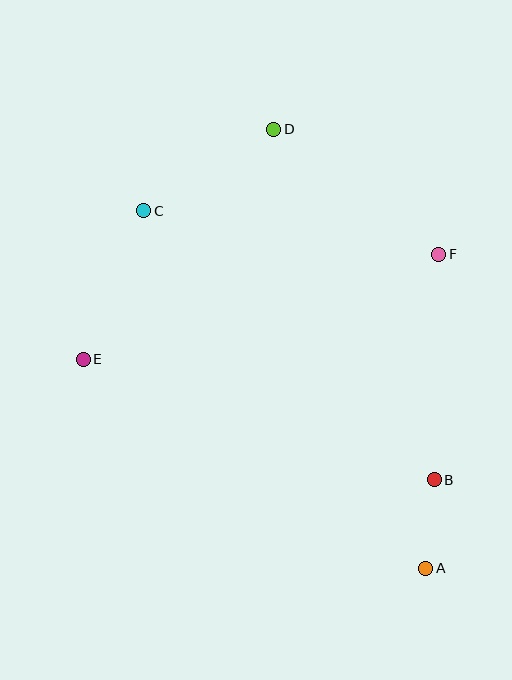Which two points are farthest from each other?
Points A and D are farthest from each other.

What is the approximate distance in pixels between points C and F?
The distance between C and F is approximately 298 pixels.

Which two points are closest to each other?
Points A and B are closest to each other.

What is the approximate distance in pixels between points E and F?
The distance between E and F is approximately 370 pixels.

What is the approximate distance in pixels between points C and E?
The distance between C and E is approximately 160 pixels.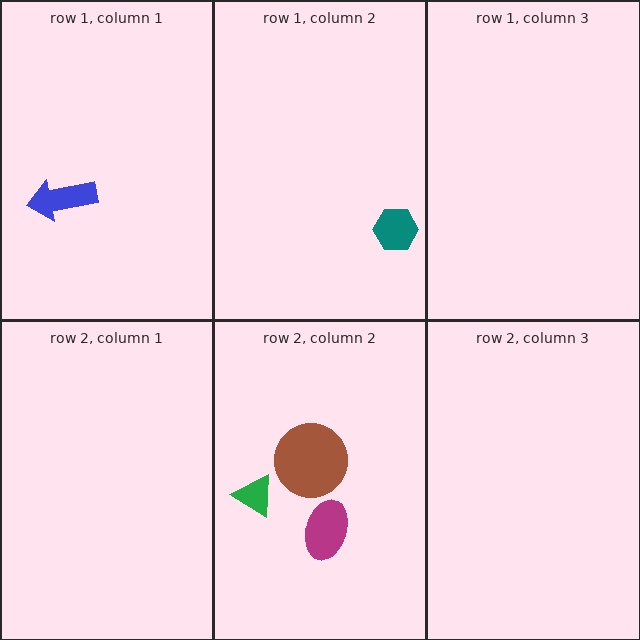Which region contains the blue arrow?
The row 1, column 1 region.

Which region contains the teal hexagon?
The row 1, column 2 region.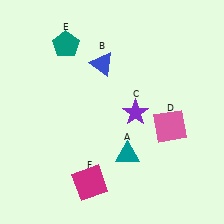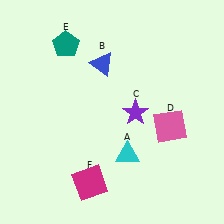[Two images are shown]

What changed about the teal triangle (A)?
In Image 1, A is teal. In Image 2, it changed to cyan.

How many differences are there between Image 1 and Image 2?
There is 1 difference between the two images.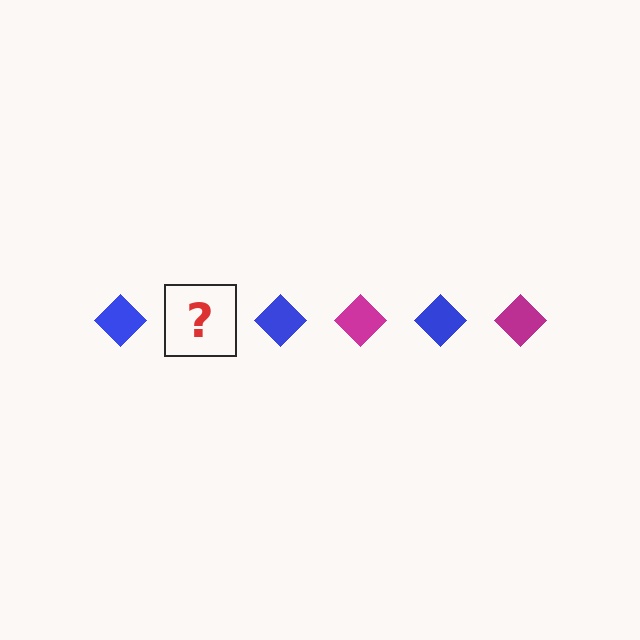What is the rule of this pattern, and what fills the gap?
The rule is that the pattern cycles through blue, magenta diamonds. The gap should be filled with a magenta diamond.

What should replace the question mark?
The question mark should be replaced with a magenta diamond.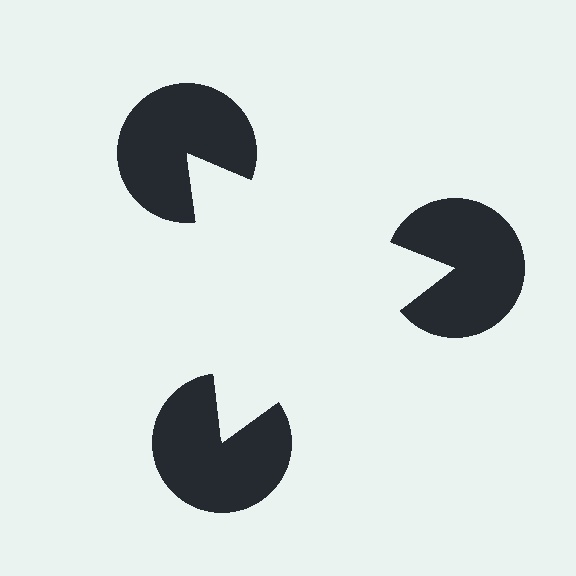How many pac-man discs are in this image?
There are 3 — one at each vertex of the illusory triangle.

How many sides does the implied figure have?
3 sides.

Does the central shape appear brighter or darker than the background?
It typically appears slightly brighter than the background, even though no actual brightness change is drawn.